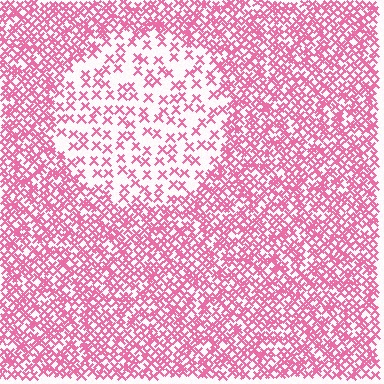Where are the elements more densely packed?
The elements are more densely packed outside the circle boundary.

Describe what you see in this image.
The image contains small pink elements arranged at two different densities. A circle-shaped region is visible where the elements are less densely packed than the surrounding area.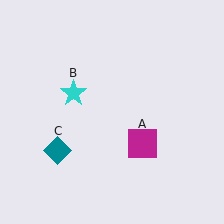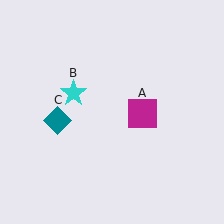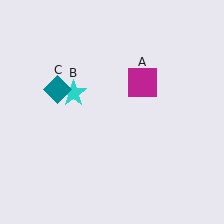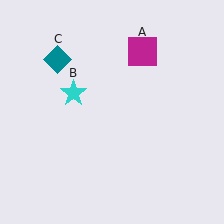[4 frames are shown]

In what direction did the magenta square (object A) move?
The magenta square (object A) moved up.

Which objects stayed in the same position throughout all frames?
Cyan star (object B) remained stationary.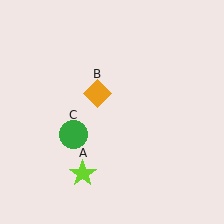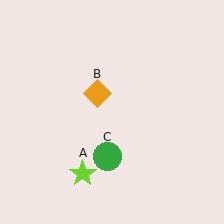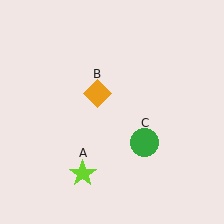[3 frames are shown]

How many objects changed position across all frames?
1 object changed position: green circle (object C).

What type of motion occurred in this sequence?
The green circle (object C) rotated counterclockwise around the center of the scene.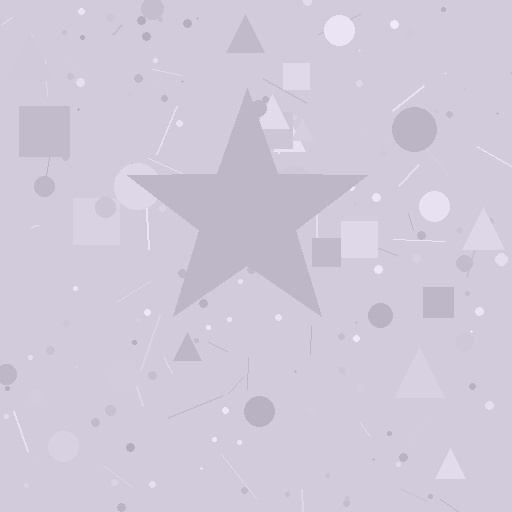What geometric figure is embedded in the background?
A star is embedded in the background.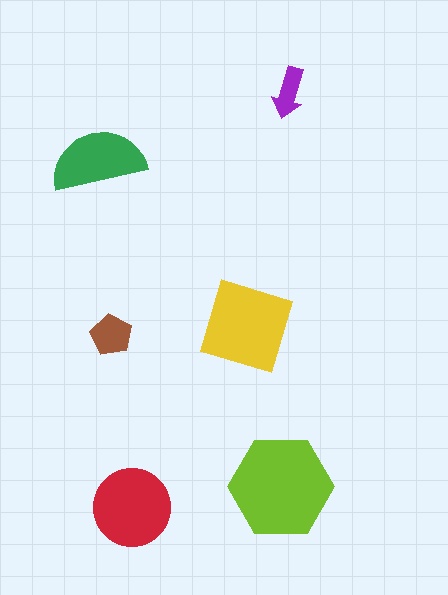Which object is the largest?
The lime hexagon.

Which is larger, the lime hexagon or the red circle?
The lime hexagon.